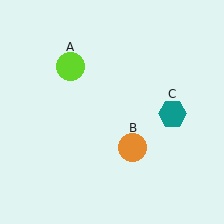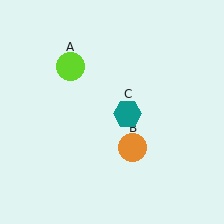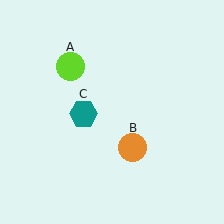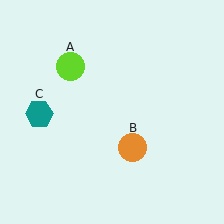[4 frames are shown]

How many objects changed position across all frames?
1 object changed position: teal hexagon (object C).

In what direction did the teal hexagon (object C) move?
The teal hexagon (object C) moved left.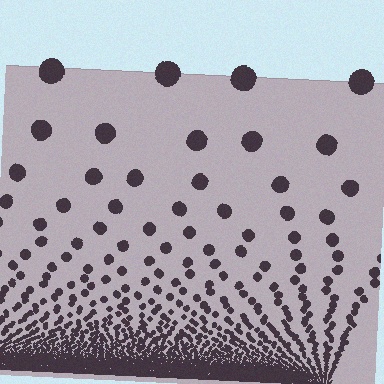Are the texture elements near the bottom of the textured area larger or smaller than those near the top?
Smaller. The gradient is inverted — elements near the bottom are smaller and denser.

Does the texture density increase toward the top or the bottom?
Density increases toward the bottom.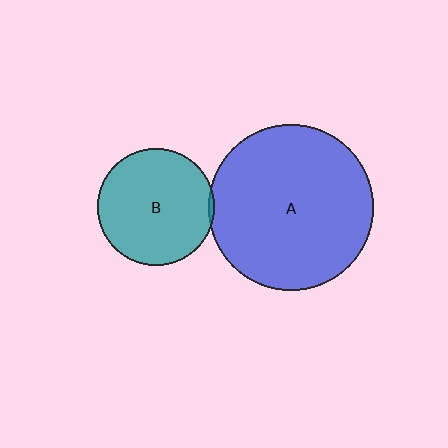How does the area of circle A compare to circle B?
Approximately 2.0 times.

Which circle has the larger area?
Circle A (blue).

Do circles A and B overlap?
Yes.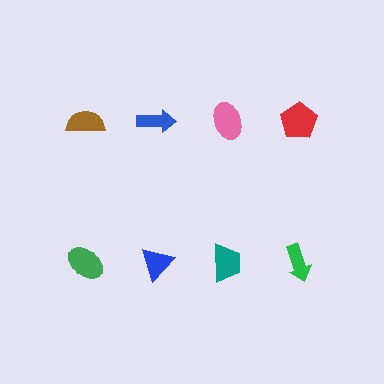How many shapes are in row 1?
4 shapes.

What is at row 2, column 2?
A blue triangle.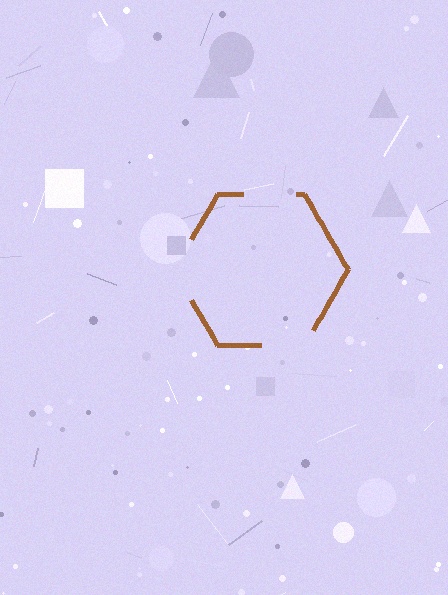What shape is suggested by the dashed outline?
The dashed outline suggests a hexagon.